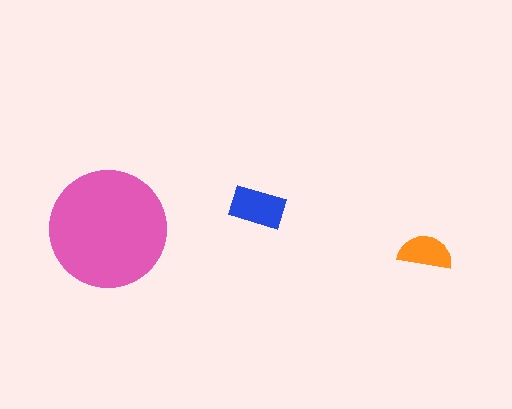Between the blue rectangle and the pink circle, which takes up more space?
The pink circle.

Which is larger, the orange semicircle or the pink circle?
The pink circle.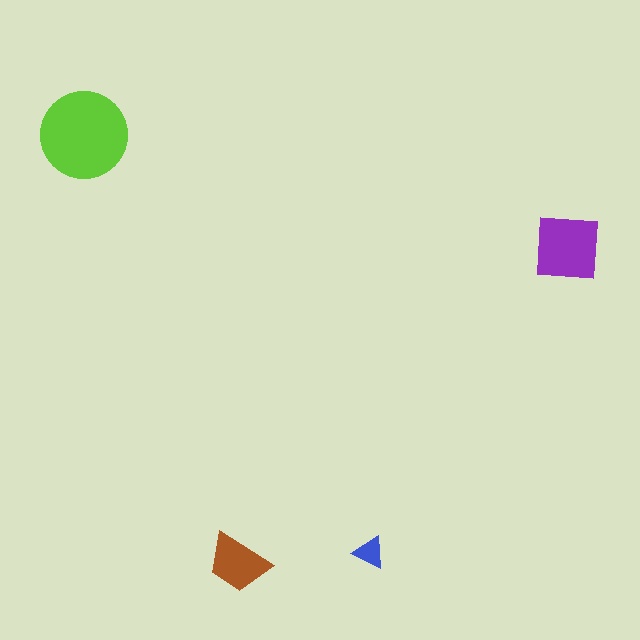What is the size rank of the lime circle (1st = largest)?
1st.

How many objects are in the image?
There are 4 objects in the image.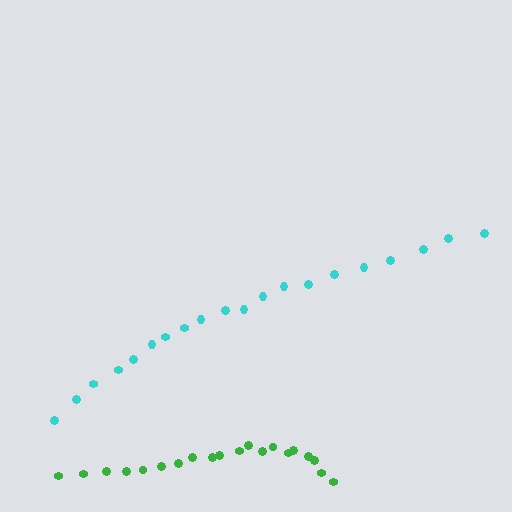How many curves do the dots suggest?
There are 2 distinct paths.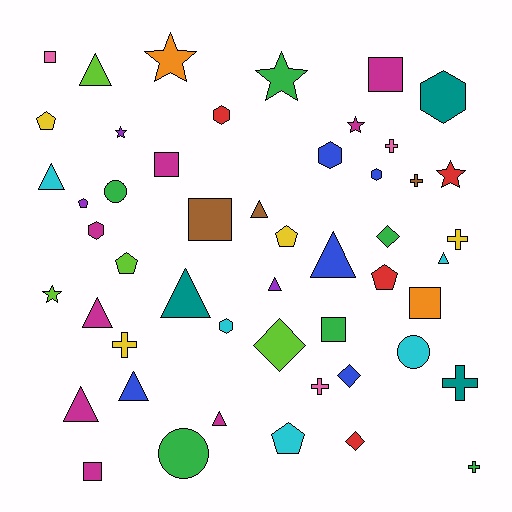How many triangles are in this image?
There are 11 triangles.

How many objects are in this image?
There are 50 objects.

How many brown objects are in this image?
There are 3 brown objects.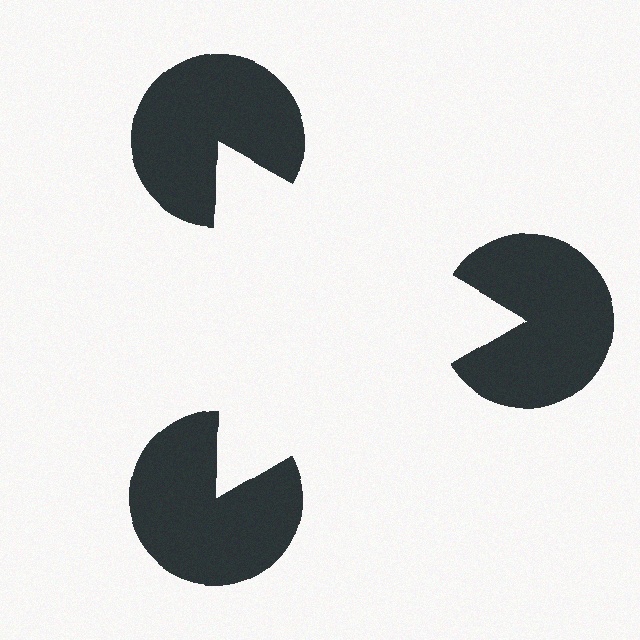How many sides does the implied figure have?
3 sides.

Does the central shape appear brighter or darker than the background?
It typically appears slightly brighter than the background, even though no actual brightness change is drawn.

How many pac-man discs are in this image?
There are 3 — one at each vertex of the illusory triangle.